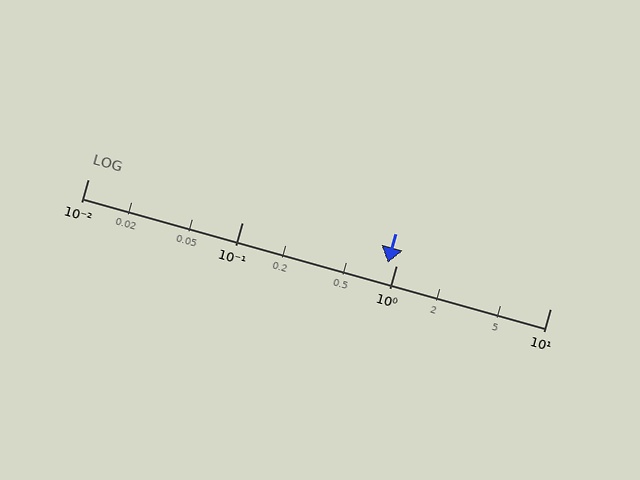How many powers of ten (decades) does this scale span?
The scale spans 3 decades, from 0.01 to 10.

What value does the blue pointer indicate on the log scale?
The pointer indicates approximately 0.88.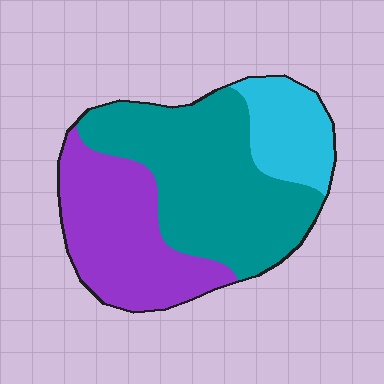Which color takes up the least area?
Cyan, at roughly 15%.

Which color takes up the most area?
Teal, at roughly 50%.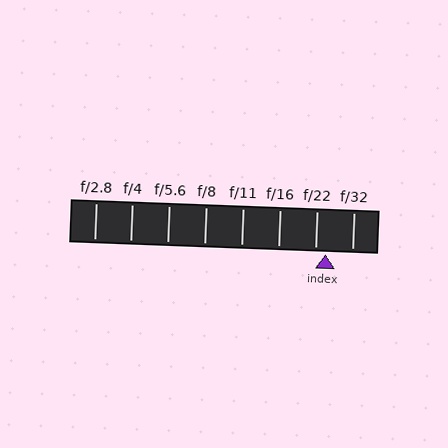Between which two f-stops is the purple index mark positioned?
The index mark is between f/22 and f/32.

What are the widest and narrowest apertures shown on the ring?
The widest aperture shown is f/2.8 and the narrowest is f/32.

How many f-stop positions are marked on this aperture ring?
There are 8 f-stop positions marked.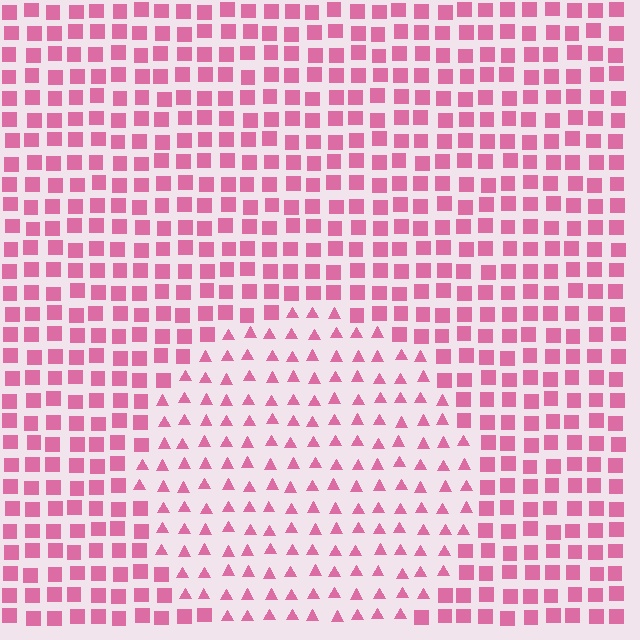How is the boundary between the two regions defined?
The boundary is defined by a change in element shape: triangles inside vs. squares outside. All elements share the same color and spacing.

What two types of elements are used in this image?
The image uses triangles inside the circle region and squares outside it.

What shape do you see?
I see a circle.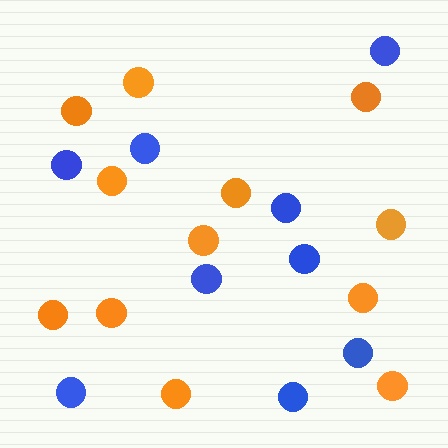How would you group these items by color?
There are 2 groups: one group of orange circles (12) and one group of blue circles (9).